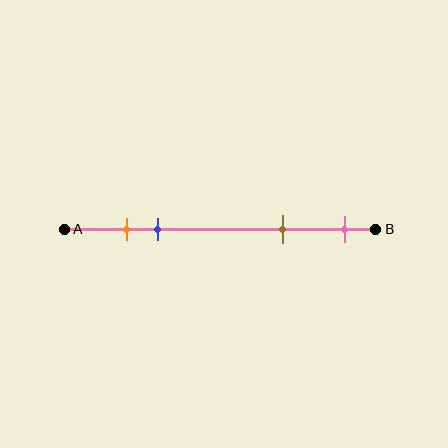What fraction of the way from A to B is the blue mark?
The blue mark is approximately 30% (0.3) of the way from A to B.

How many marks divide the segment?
There are 4 marks dividing the segment.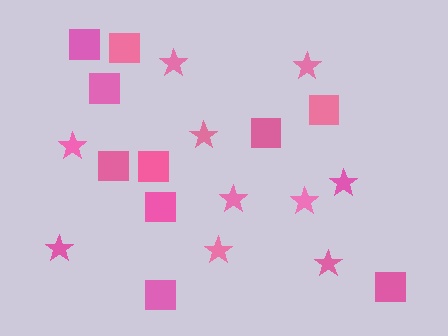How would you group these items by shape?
There are 2 groups: one group of squares (10) and one group of stars (10).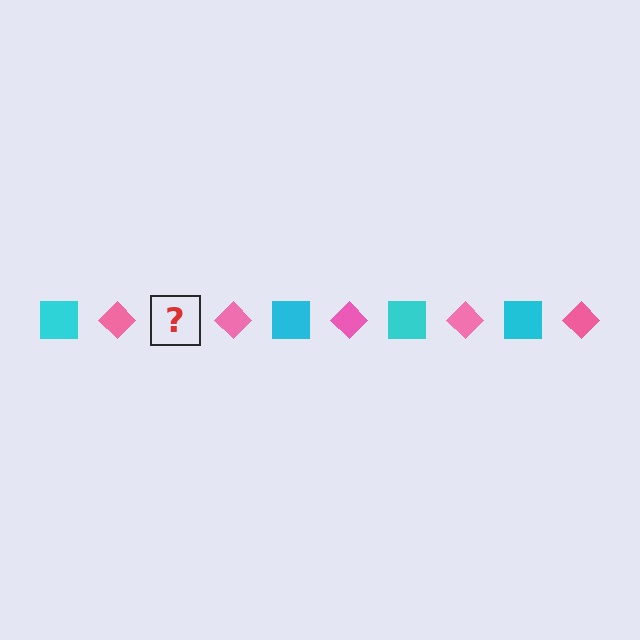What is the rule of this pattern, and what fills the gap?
The rule is that the pattern alternates between cyan square and pink diamond. The gap should be filled with a cyan square.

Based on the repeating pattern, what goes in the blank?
The blank should be a cyan square.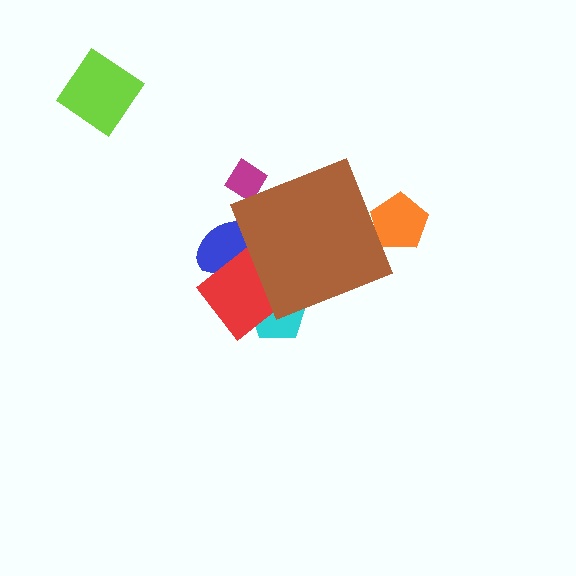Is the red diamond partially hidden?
Yes, the red diamond is partially hidden behind the brown diamond.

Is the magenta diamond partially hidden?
Yes, the magenta diamond is partially hidden behind the brown diamond.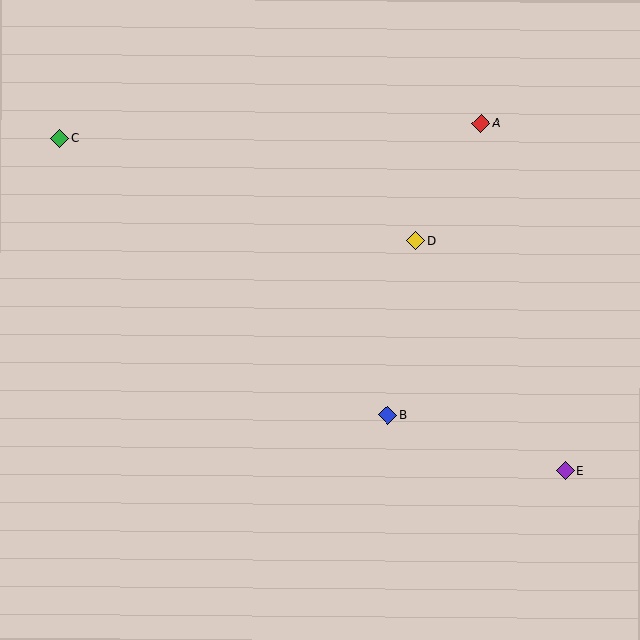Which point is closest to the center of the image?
Point B at (388, 415) is closest to the center.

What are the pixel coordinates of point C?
Point C is at (60, 138).